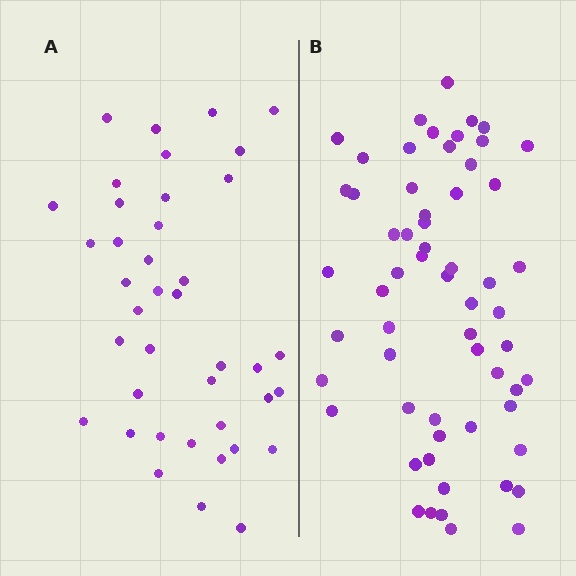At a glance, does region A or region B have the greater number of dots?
Region B (the right region) has more dots.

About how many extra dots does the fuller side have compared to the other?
Region B has approximately 20 more dots than region A.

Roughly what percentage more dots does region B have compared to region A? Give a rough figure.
About 50% more.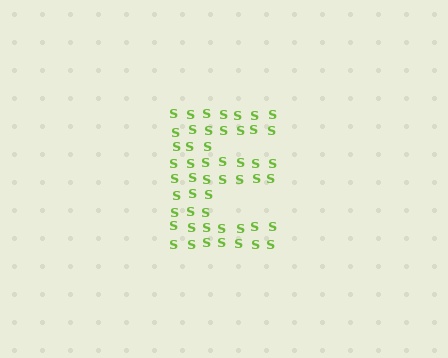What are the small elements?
The small elements are letter S's.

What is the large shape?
The large shape is the letter E.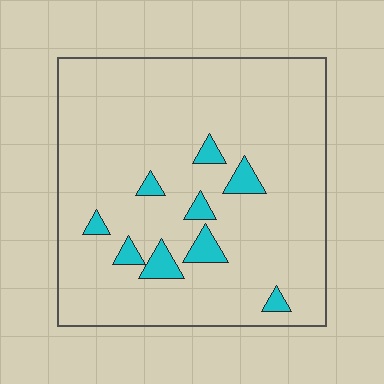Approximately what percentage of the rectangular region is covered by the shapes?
Approximately 10%.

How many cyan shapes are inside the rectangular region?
9.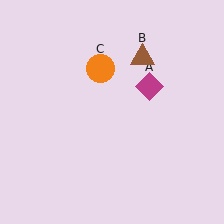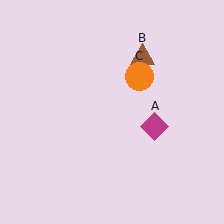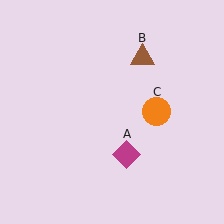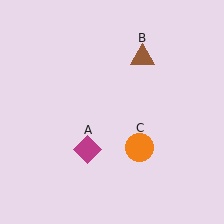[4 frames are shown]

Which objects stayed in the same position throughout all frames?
Brown triangle (object B) remained stationary.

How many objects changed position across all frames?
2 objects changed position: magenta diamond (object A), orange circle (object C).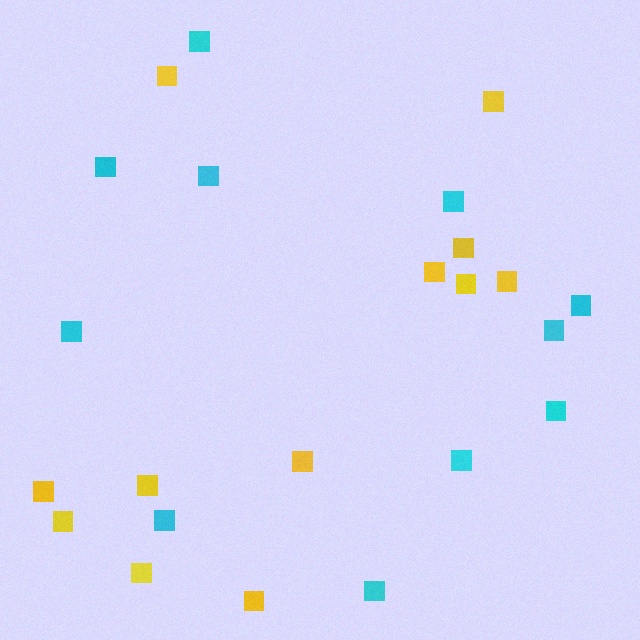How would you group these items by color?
There are 2 groups: one group of yellow squares (12) and one group of cyan squares (11).